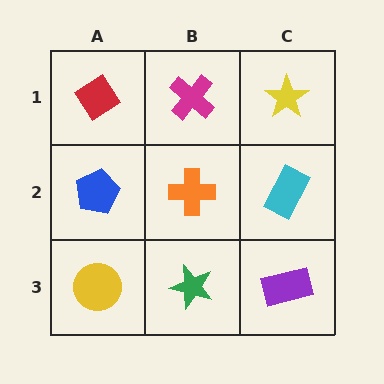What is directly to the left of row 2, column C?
An orange cross.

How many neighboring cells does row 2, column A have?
3.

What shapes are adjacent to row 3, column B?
An orange cross (row 2, column B), a yellow circle (row 3, column A), a purple rectangle (row 3, column C).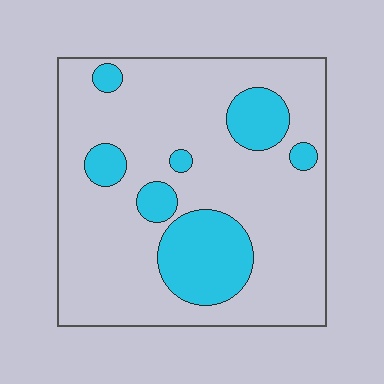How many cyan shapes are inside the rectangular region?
7.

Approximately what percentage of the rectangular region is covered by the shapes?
Approximately 20%.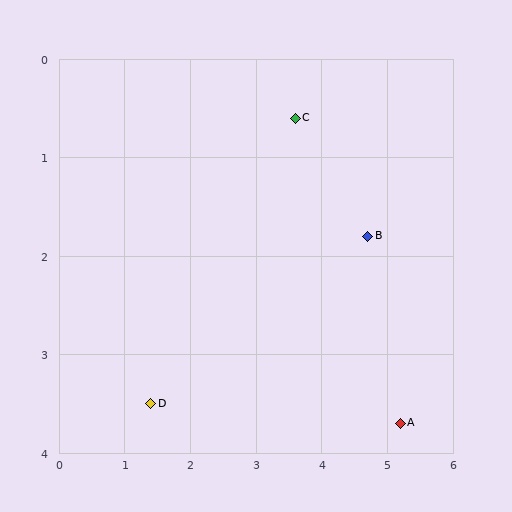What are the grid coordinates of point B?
Point B is at approximately (4.7, 1.8).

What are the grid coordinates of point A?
Point A is at approximately (5.2, 3.7).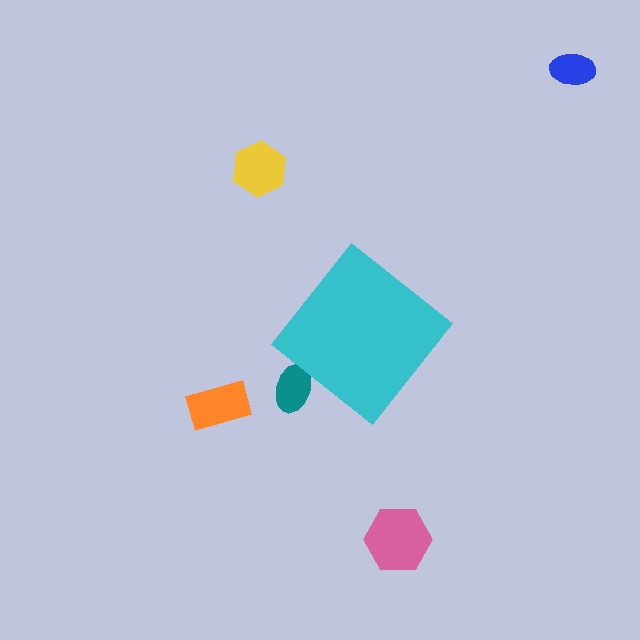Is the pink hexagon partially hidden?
No, the pink hexagon is fully visible.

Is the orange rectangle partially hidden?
No, the orange rectangle is fully visible.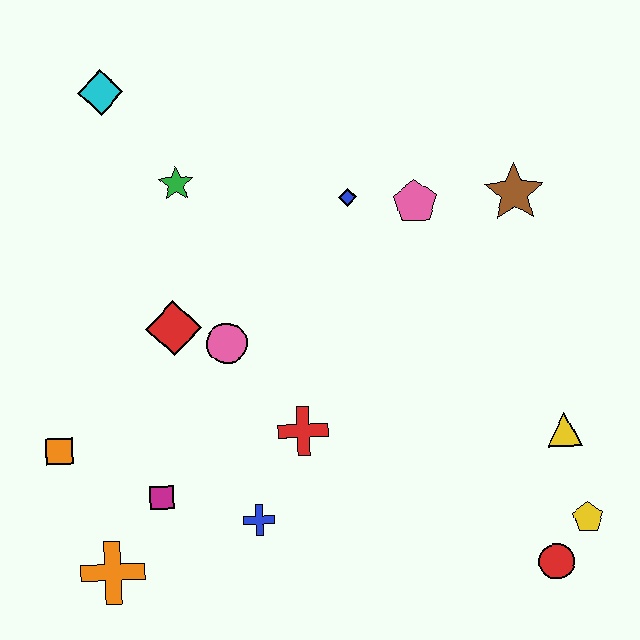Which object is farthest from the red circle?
The cyan diamond is farthest from the red circle.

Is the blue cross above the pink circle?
No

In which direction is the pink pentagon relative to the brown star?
The pink pentagon is to the left of the brown star.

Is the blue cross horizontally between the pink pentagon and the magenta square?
Yes